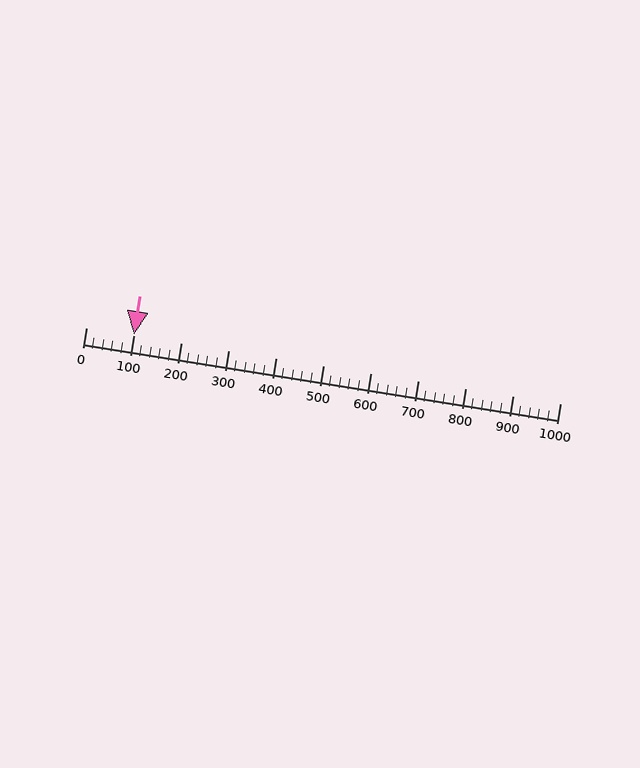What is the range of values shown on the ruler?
The ruler shows values from 0 to 1000.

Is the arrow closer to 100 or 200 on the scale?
The arrow is closer to 100.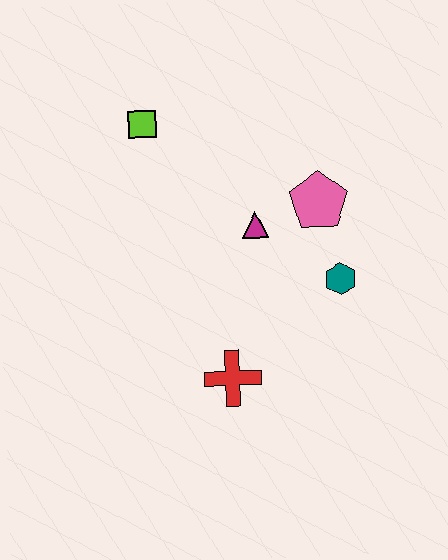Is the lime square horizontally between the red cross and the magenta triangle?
No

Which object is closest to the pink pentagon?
The magenta triangle is closest to the pink pentagon.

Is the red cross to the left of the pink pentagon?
Yes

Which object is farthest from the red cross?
The lime square is farthest from the red cross.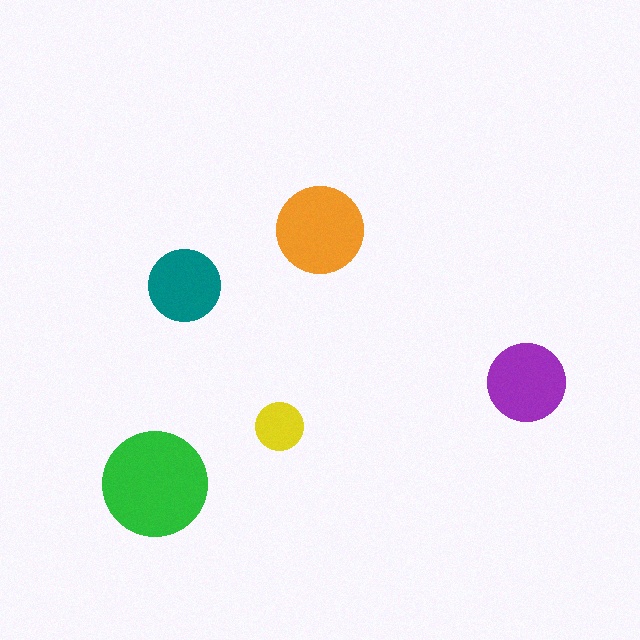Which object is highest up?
The orange circle is topmost.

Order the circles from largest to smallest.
the green one, the orange one, the purple one, the teal one, the yellow one.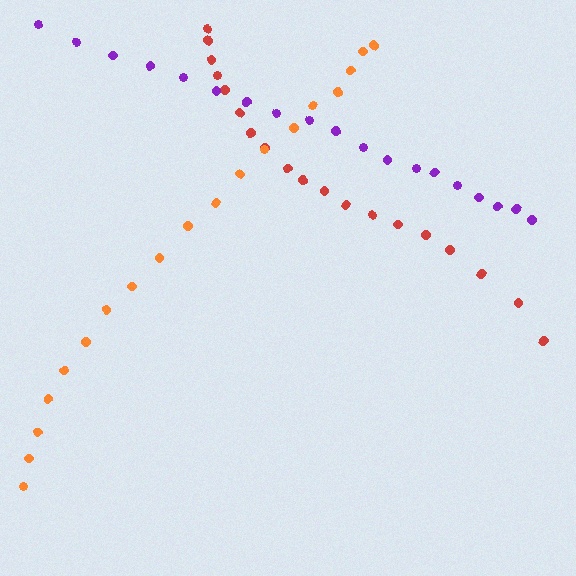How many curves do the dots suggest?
There are 3 distinct paths.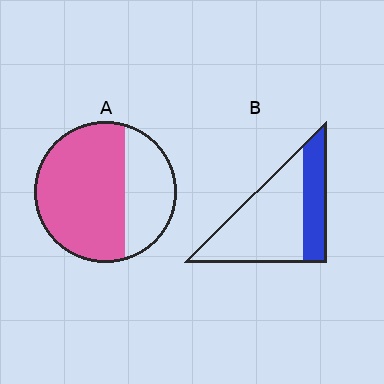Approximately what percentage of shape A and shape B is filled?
A is approximately 65% and B is approximately 30%.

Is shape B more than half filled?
No.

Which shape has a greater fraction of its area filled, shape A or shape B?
Shape A.